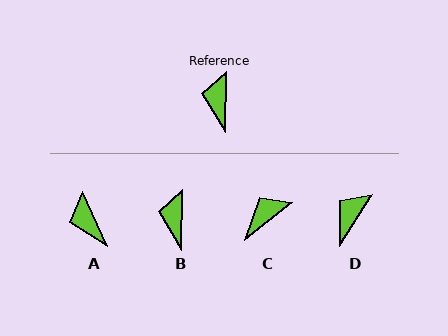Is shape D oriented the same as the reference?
No, it is off by about 31 degrees.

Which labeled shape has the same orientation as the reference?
B.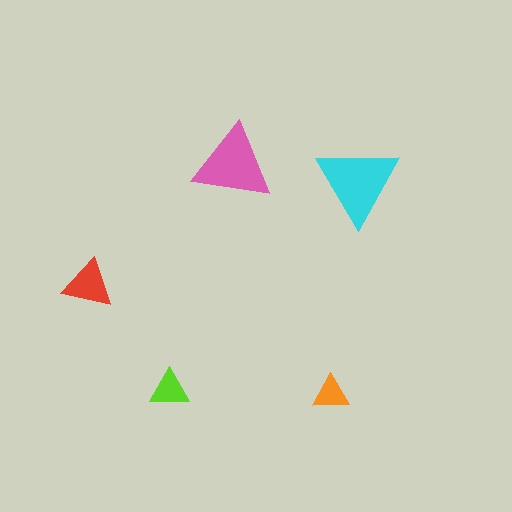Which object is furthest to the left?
The red triangle is leftmost.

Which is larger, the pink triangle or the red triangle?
The pink one.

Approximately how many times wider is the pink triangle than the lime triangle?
About 2 times wider.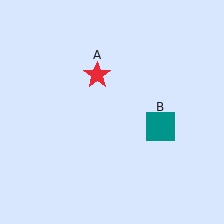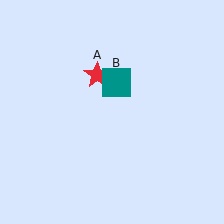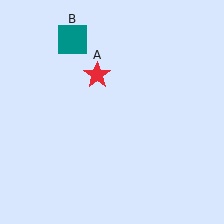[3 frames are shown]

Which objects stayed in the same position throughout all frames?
Red star (object A) remained stationary.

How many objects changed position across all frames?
1 object changed position: teal square (object B).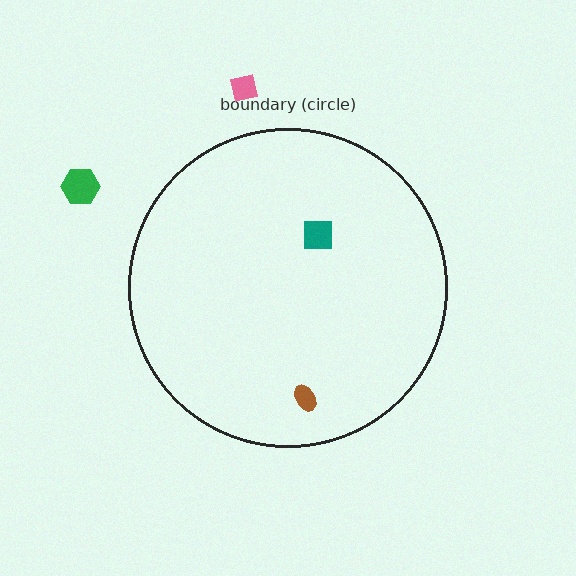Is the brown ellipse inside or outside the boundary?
Inside.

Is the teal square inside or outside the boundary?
Inside.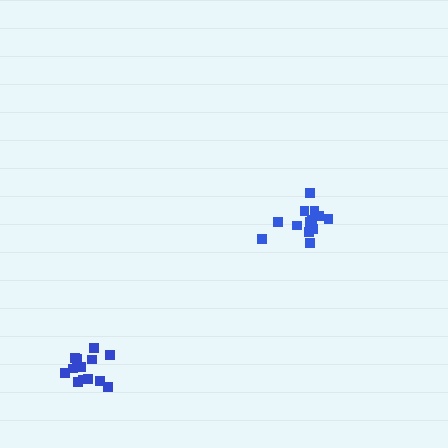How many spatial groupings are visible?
There are 2 spatial groupings.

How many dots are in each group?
Group 1: 13 dots, Group 2: 13 dots (26 total).